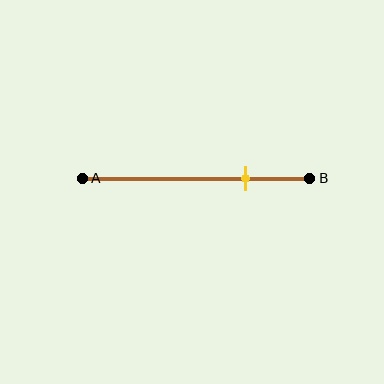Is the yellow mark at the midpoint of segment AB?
No, the mark is at about 70% from A, not at the 50% midpoint.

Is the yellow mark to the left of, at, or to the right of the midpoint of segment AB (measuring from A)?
The yellow mark is to the right of the midpoint of segment AB.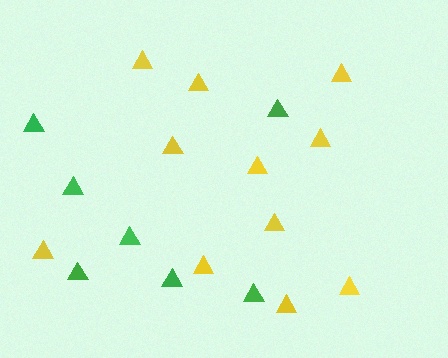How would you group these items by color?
There are 2 groups: one group of yellow triangles (11) and one group of green triangles (7).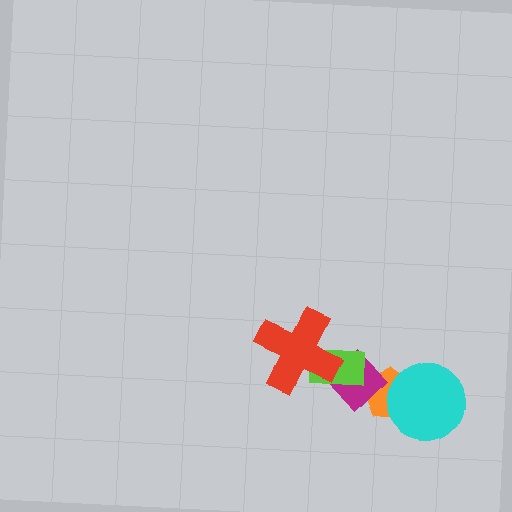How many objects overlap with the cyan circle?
1 object overlaps with the cyan circle.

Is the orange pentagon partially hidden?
Yes, it is partially covered by another shape.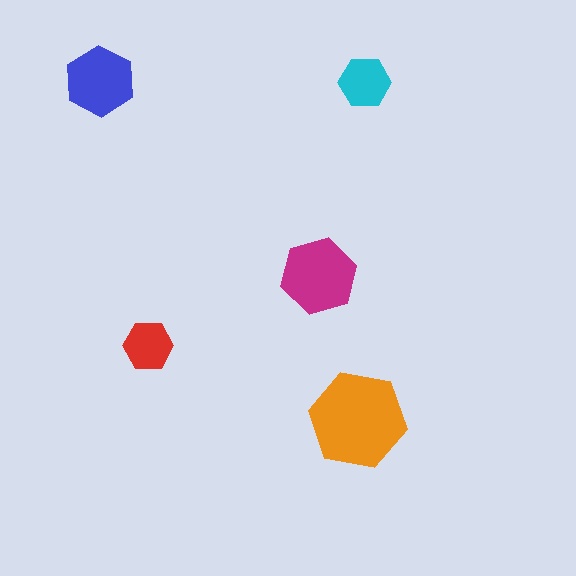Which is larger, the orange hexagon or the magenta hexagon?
The orange one.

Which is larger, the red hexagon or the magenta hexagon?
The magenta one.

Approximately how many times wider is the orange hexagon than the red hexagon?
About 2 times wider.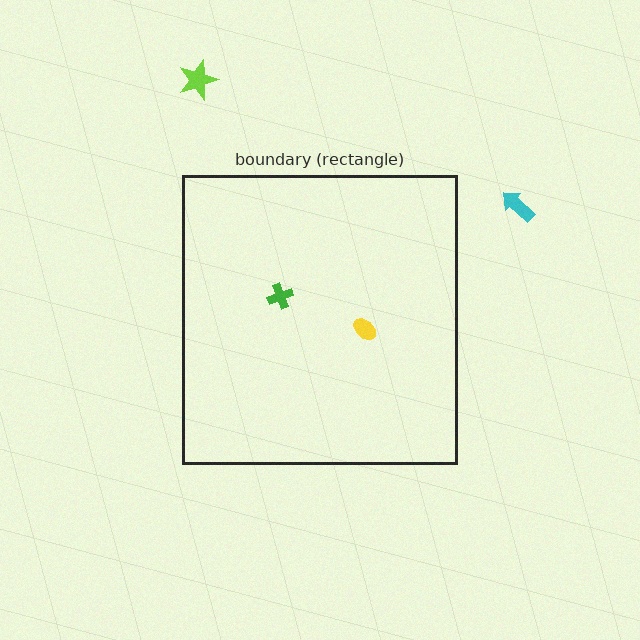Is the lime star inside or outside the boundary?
Outside.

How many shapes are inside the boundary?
2 inside, 2 outside.